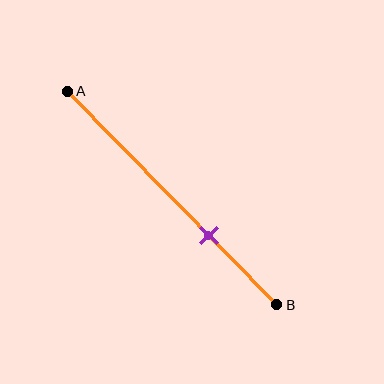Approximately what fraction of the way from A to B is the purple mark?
The purple mark is approximately 70% of the way from A to B.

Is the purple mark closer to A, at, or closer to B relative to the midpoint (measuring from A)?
The purple mark is closer to point B than the midpoint of segment AB.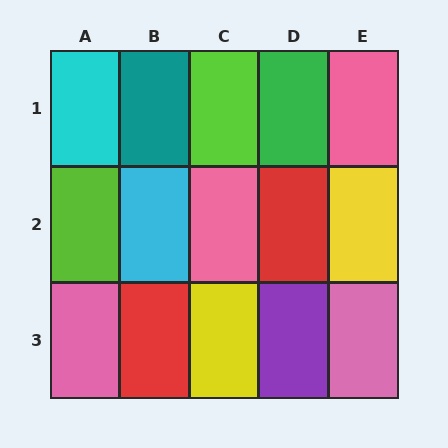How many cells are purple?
1 cell is purple.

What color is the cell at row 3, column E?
Pink.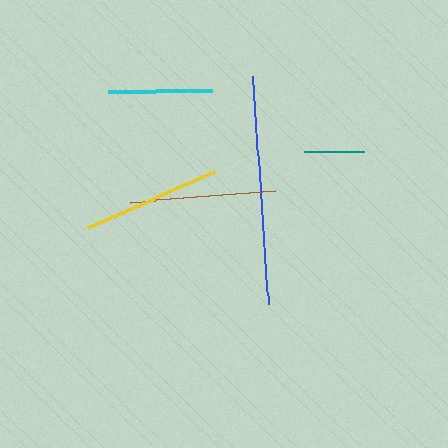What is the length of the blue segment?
The blue segment is approximately 229 pixels long.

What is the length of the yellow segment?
The yellow segment is approximately 138 pixels long.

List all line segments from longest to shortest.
From longest to shortest: blue, brown, yellow, cyan, teal.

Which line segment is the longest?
The blue line is the longest at approximately 229 pixels.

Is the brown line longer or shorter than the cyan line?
The brown line is longer than the cyan line.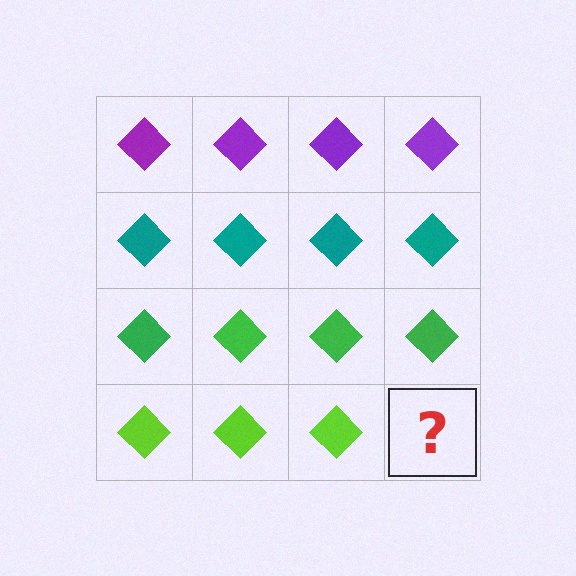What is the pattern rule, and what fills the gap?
The rule is that each row has a consistent color. The gap should be filled with a lime diamond.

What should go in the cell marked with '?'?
The missing cell should contain a lime diamond.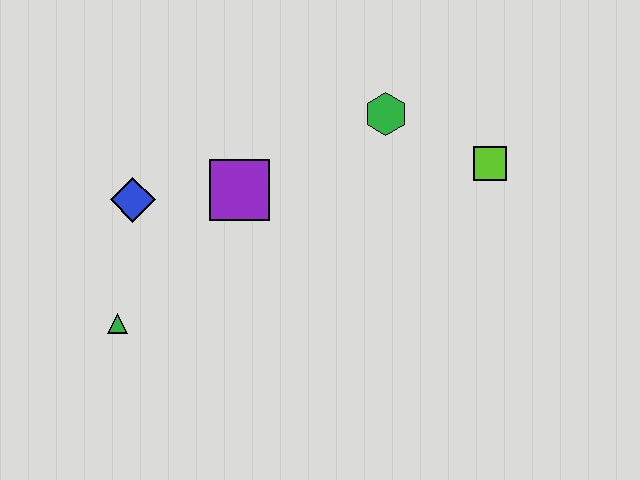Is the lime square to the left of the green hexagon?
No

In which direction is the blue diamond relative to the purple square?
The blue diamond is to the left of the purple square.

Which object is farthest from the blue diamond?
The lime square is farthest from the blue diamond.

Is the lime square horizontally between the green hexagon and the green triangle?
No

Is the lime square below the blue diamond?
No